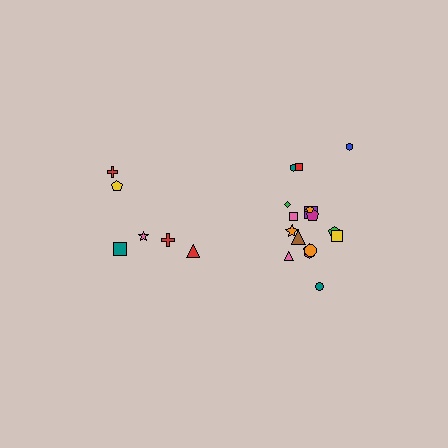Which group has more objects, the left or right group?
The right group.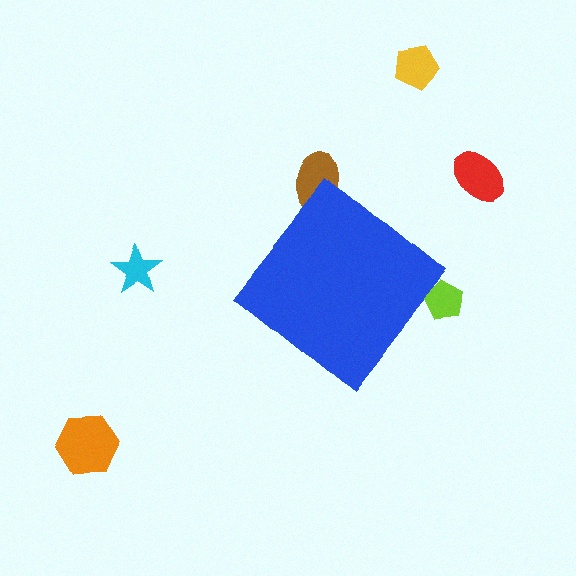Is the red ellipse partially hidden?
No, the red ellipse is fully visible.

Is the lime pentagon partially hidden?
Yes, the lime pentagon is partially hidden behind the blue diamond.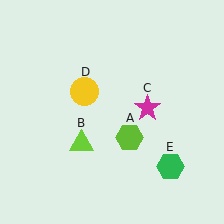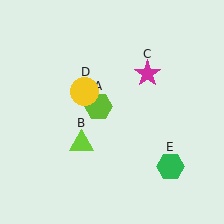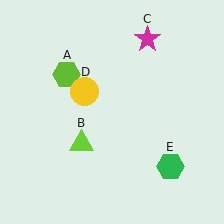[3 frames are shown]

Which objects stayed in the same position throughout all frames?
Lime triangle (object B) and yellow circle (object D) and green hexagon (object E) remained stationary.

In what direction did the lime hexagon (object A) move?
The lime hexagon (object A) moved up and to the left.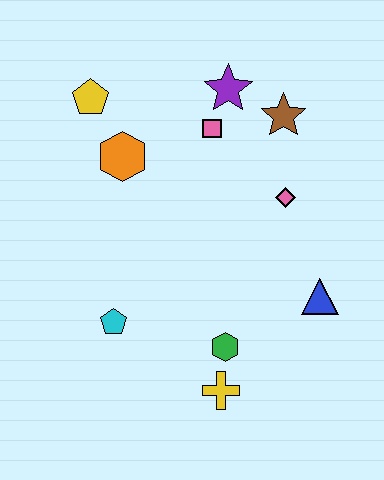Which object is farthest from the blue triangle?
The yellow pentagon is farthest from the blue triangle.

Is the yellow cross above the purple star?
No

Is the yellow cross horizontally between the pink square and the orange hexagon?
No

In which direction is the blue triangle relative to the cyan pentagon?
The blue triangle is to the right of the cyan pentagon.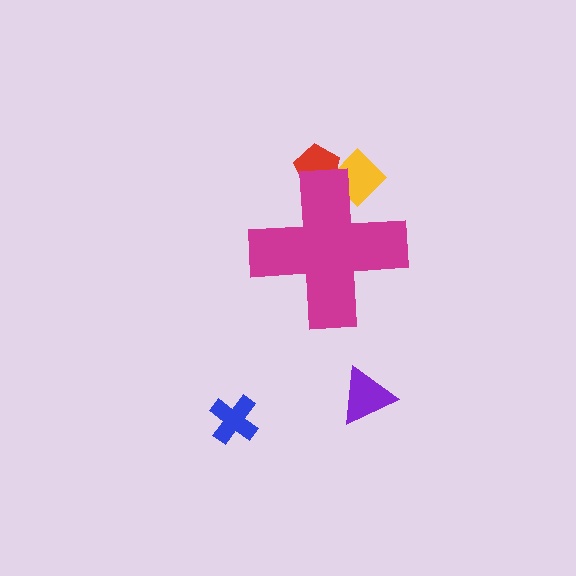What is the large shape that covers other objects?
A magenta cross.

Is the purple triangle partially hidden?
No, the purple triangle is fully visible.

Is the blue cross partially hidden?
No, the blue cross is fully visible.